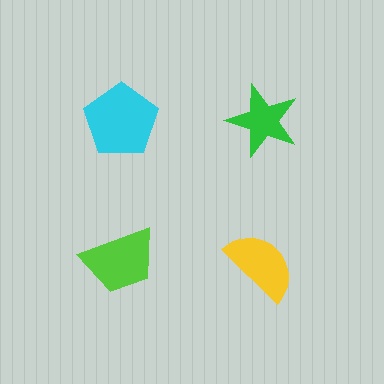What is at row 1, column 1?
A cyan pentagon.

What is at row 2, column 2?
A yellow semicircle.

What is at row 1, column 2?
A green star.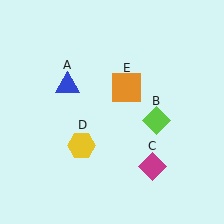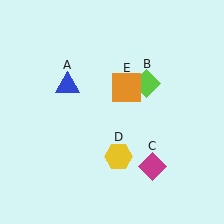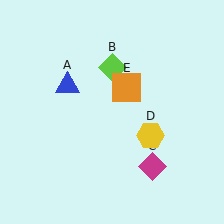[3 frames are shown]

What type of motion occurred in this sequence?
The lime diamond (object B), yellow hexagon (object D) rotated counterclockwise around the center of the scene.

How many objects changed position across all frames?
2 objects changed position: lime diamond (object B), yellow hexagon (object D).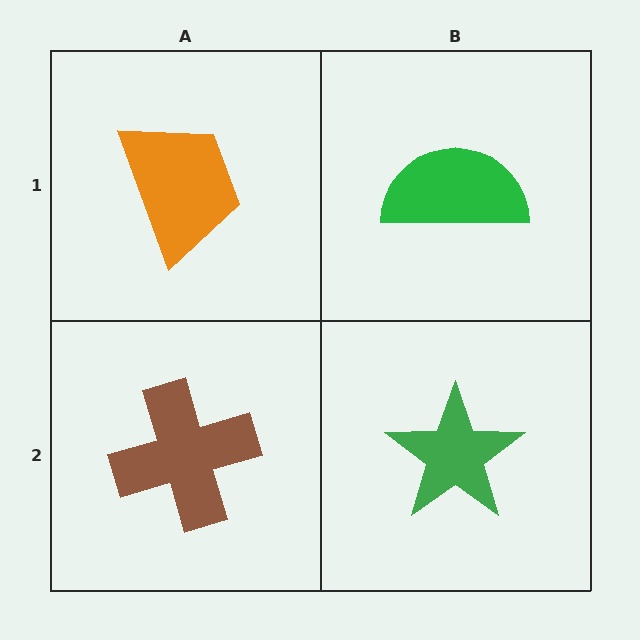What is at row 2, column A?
A brown cross.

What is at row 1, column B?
A green semicircle.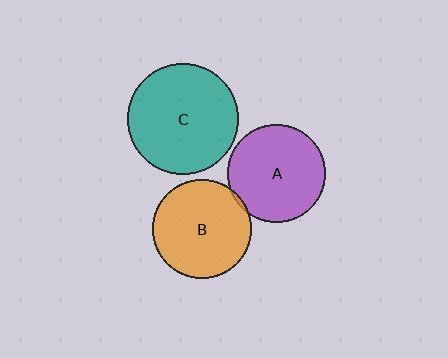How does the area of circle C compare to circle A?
Approximately 1.3 times.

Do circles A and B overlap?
Yes.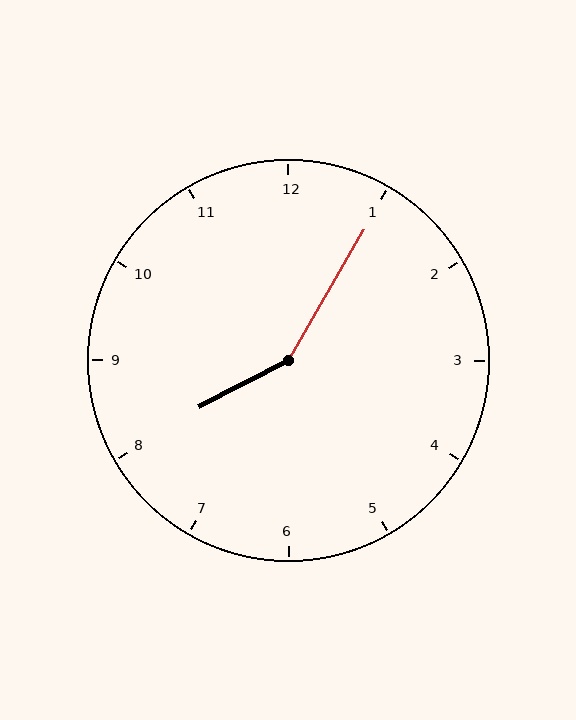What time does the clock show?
8:05.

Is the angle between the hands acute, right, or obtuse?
It is obtuse.